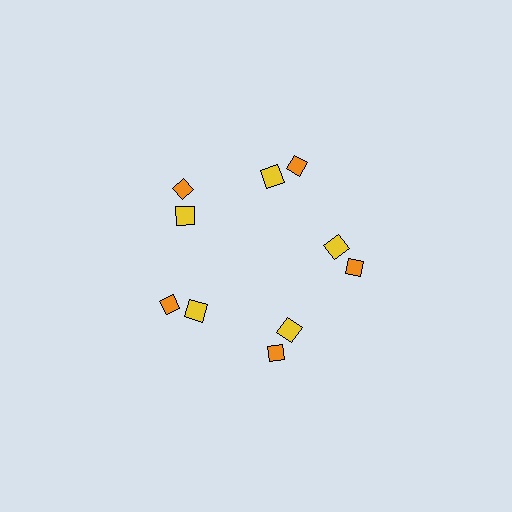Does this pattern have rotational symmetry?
Yes, this pattern has 5-fold rotational symmetry. It looks the same after rotating 72 degrees around the center.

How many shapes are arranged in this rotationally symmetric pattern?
There are 10 shapes, arranged in 5 groups of 2.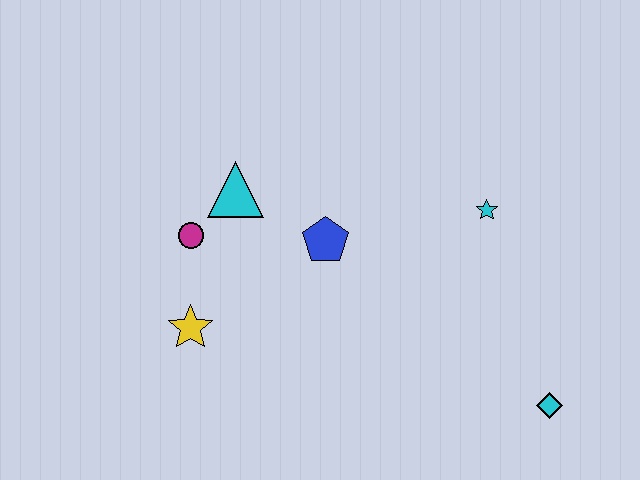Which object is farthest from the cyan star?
The yellow star is farthest from the cyan star.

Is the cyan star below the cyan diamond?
No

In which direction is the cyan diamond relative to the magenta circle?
The cyan diamond is to the right of the magenta circle.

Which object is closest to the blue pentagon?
The cyan triangle is closest to the blue pentagon.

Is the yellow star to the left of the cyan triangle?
Yes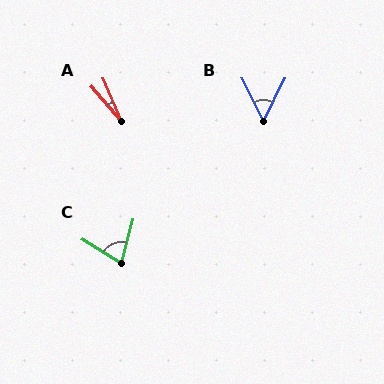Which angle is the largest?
C, at approximately 72 degrees.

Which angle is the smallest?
A, at approximately 17 degrees.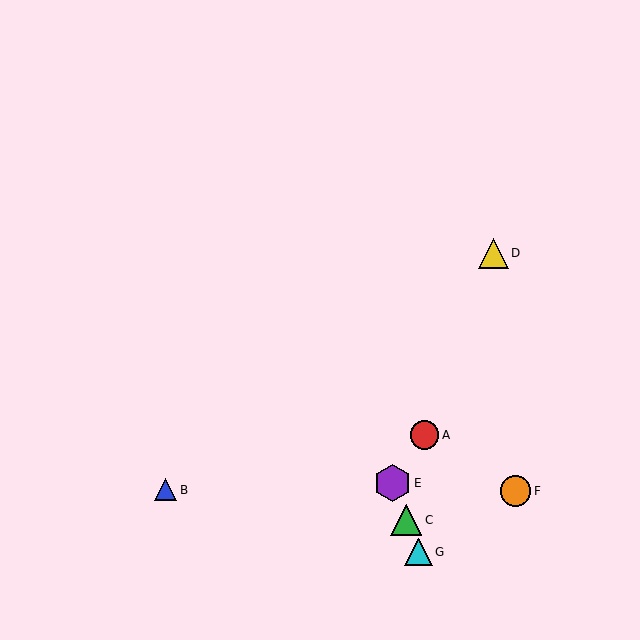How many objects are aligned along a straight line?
3 objects (C, E, G) are aligned along a straight line.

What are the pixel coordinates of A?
Object A is at (425, 435).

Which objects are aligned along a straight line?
Objects C, E, G are aligned along a straight line.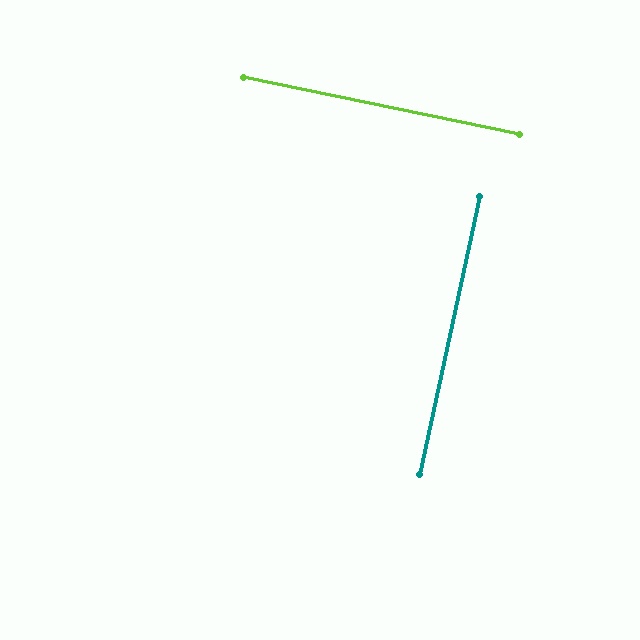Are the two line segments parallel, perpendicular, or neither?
Perpendicular — they meet at approximately 89°.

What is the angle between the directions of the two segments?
Approximately 89 degrees.